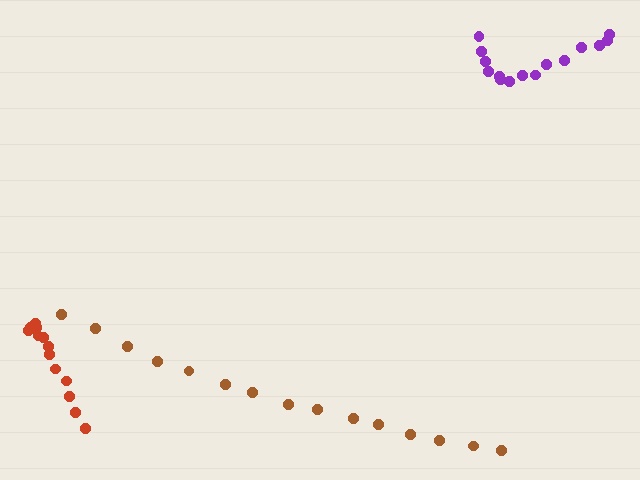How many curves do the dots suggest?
There are 3 distinct paths.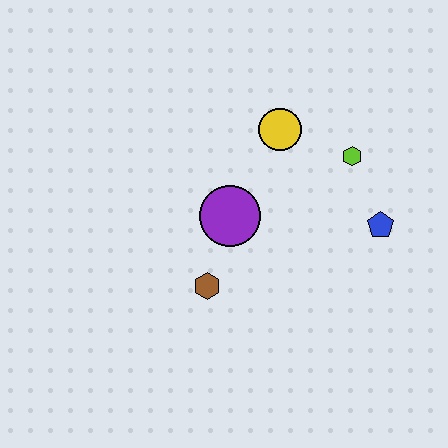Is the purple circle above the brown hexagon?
Yes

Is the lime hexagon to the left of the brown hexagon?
No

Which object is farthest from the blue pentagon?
The brown hexagon is farthest from the blue pentagon.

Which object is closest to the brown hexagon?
The purple circle is closest to the brown hexagon.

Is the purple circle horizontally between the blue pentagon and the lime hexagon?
No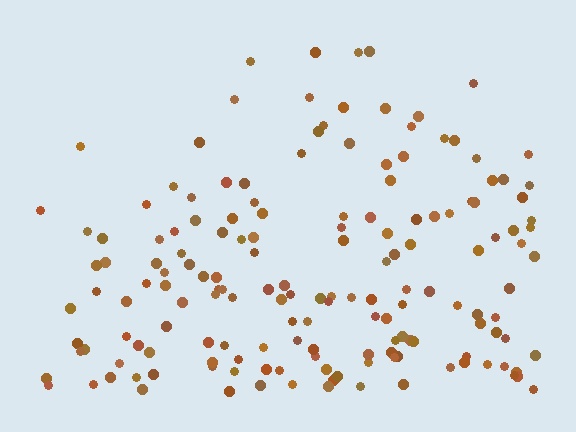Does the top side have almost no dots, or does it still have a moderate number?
Still a moderate number, just noticeably fewer than the bottom.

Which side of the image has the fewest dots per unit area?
The top.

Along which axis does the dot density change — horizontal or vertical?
Vertical.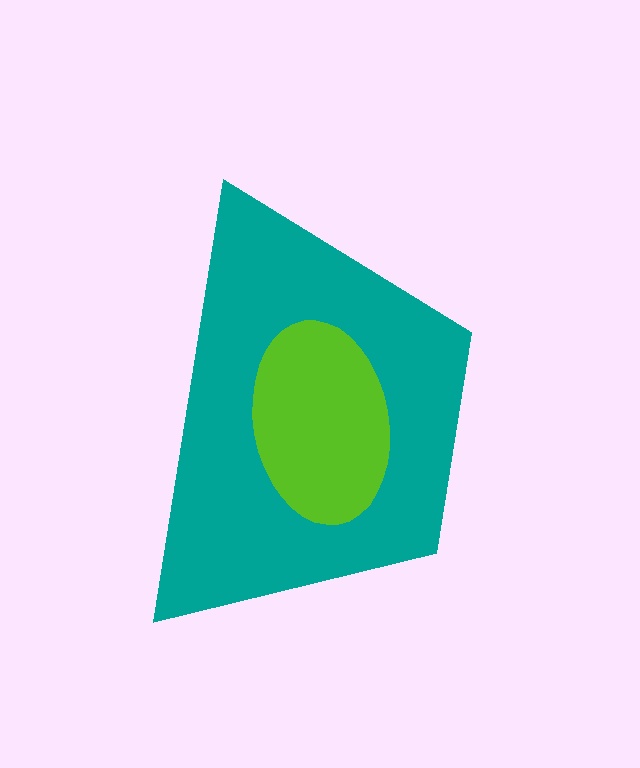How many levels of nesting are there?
2.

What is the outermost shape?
The teal trapezoid.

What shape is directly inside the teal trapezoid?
The lime ellipse.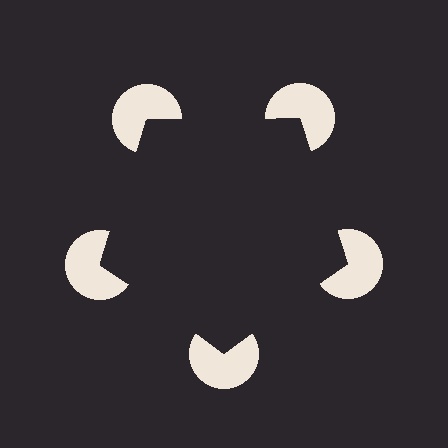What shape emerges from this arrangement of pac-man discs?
An illusory pentagon — its edges are inferred from the aligned wedge cuts in the pac-man discs, not physically drawn.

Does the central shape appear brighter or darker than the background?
It typically appears slightly darker than the background, even though no actual brightness change is drawn.